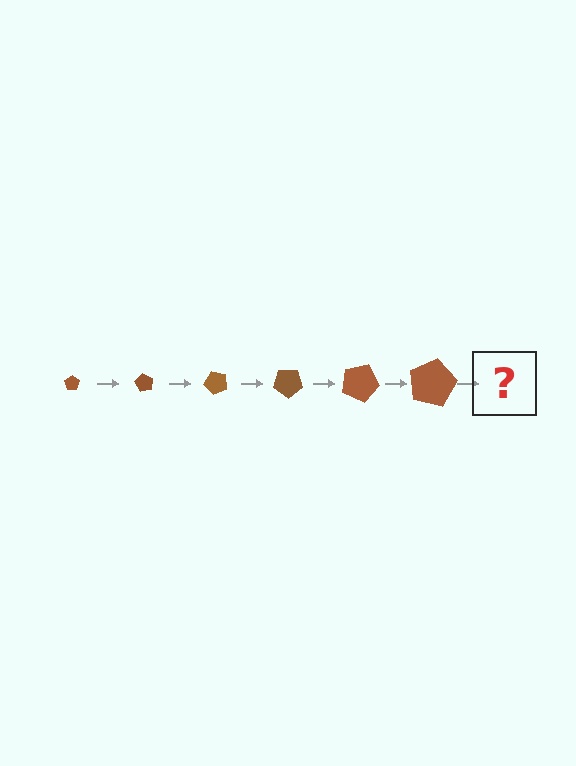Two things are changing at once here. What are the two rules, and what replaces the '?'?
The two rules are that the pentagon grows larger each step and it rotates 60 degrees each step. The '?' should be a pentagon, larger than the previous one and rotated 360 degrees from the start.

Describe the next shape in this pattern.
It should be a pentagon, larger than the previous one and rotated 360 degrees from the start.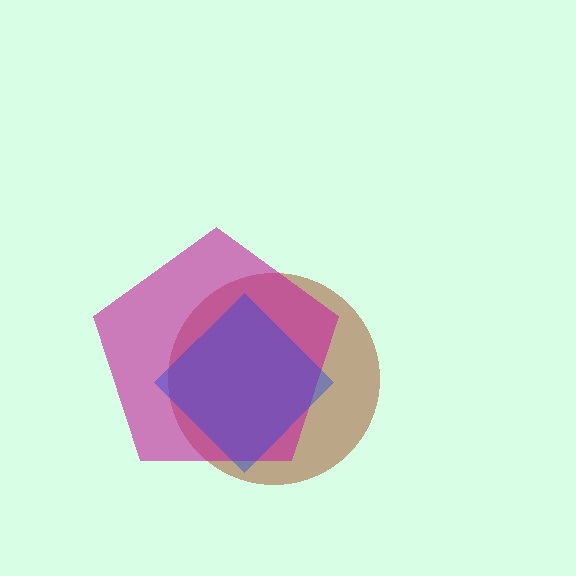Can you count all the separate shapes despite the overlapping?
Yes, there are 3 separate shapes.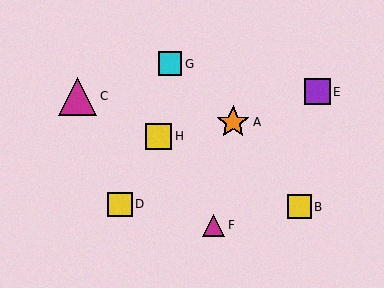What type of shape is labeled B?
Shape B is a yellow square.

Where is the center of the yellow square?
The center of the yellow square is at (299, 207).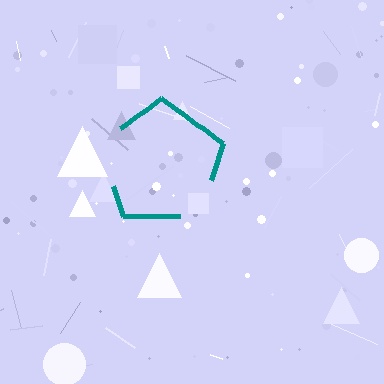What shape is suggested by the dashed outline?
The dashed outline suggests a pentagon.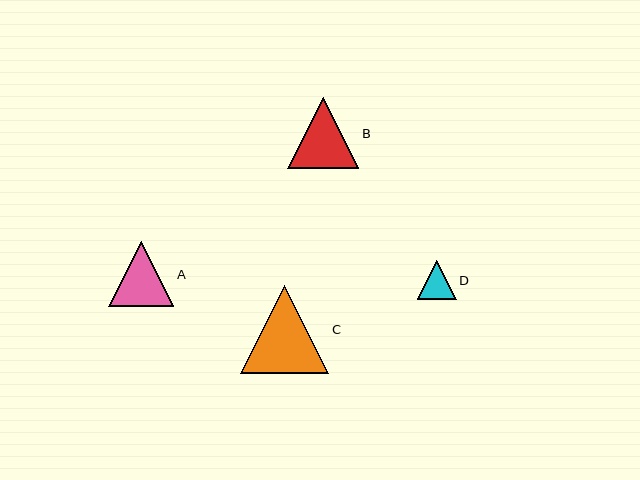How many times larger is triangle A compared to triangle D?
Triangle A is approximately 1.7 times the size of triangle D.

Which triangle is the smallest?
Triangle D is the smallest with a size of approximately 39 pixels.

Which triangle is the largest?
Triangle C is the largest with a size of approximately 88 pixels.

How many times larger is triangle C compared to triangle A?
Triangle C is approximately 1.4 times the size of triangle A.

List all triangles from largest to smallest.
From largest to smallest: C, B, A, D.